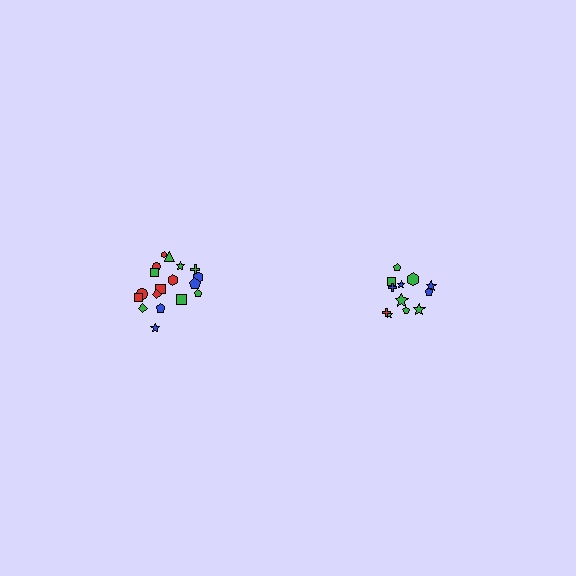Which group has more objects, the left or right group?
The left group.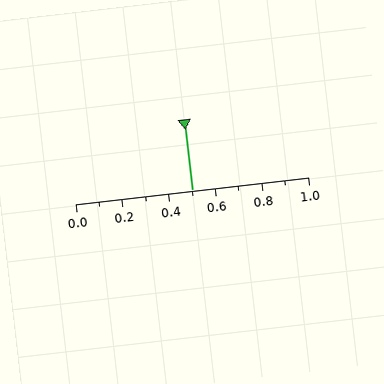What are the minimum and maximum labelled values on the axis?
The axis runs from 0.0 to 1.0.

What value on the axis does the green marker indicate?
The marker indicates approximately 0.5.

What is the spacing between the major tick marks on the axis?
The major ticks are spaced 0.2 apart.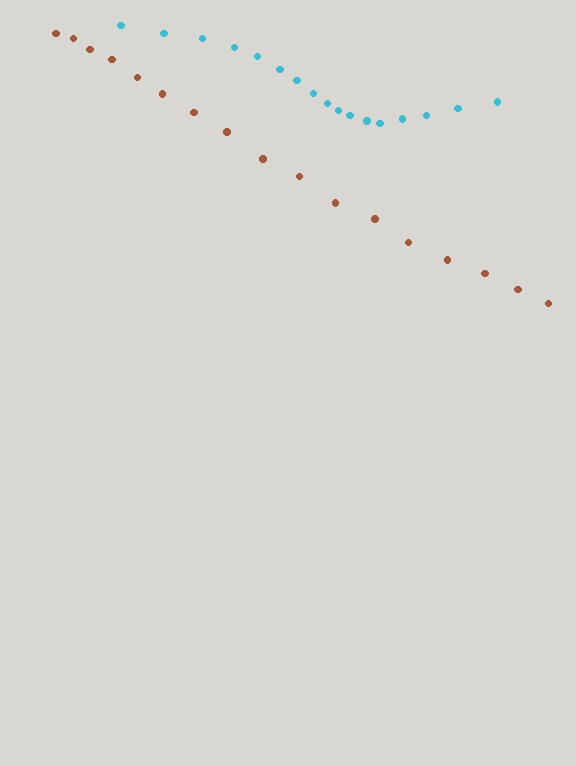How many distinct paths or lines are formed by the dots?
There are 2 distinct paths.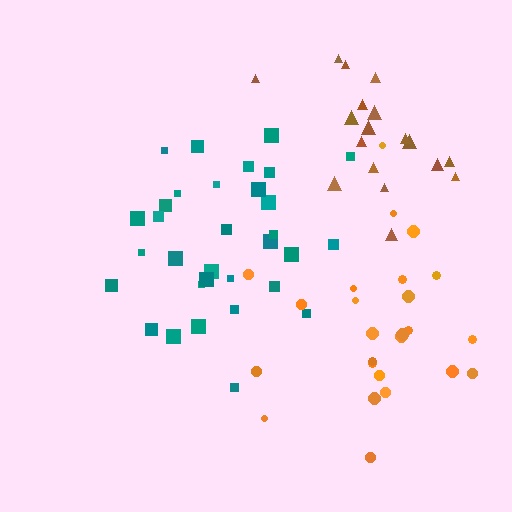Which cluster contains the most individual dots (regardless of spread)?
Teal (32).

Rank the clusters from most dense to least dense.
teal, orange, brown.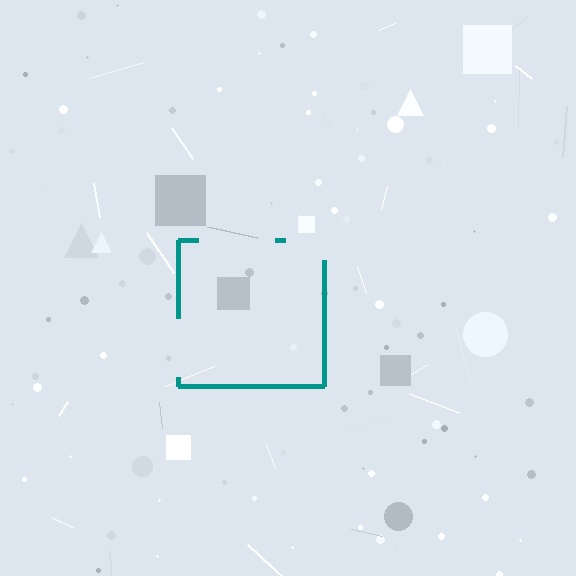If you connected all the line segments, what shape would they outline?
They would outline a square.